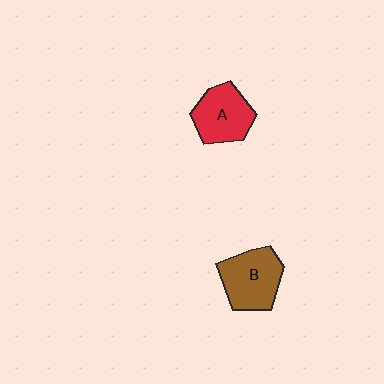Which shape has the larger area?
Shape B (brown).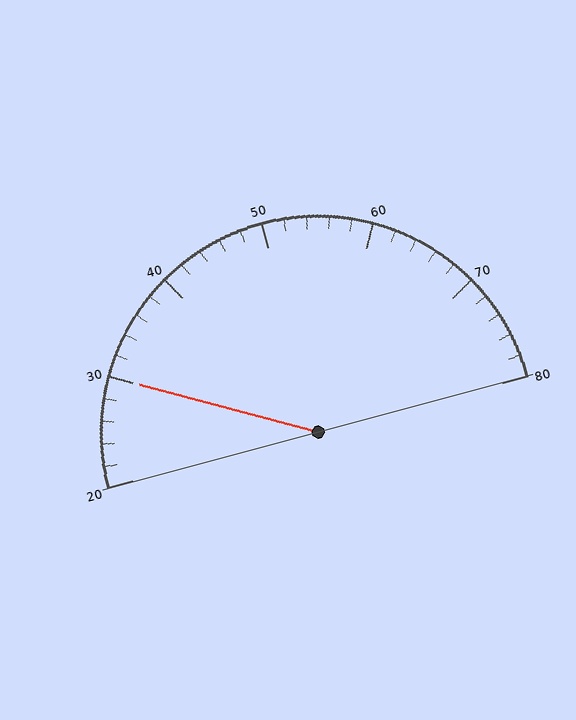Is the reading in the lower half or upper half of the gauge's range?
The reading is in the lower half of the range (20 to 80).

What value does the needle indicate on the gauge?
The needle indicates approximately 30.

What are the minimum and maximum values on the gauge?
The gauge ranges from 20 to 80.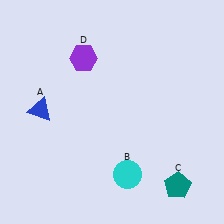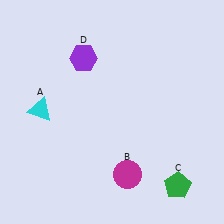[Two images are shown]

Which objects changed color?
A changed from blue to cyan. B changed from cyan to magenta. C changed from teal to green.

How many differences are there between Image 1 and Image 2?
There are 3 differences between the two images.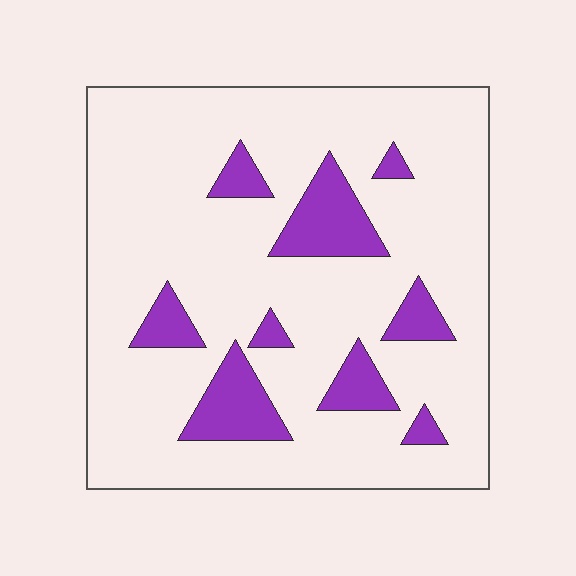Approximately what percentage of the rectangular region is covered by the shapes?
Approximately 15%.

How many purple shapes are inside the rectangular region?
9.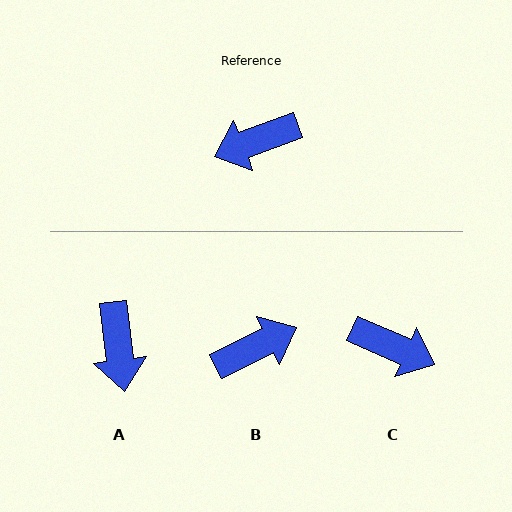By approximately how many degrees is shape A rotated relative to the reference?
Approximately 76 degrees counter-clockwise.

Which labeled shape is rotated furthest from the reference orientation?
B, about 175 degrees away.